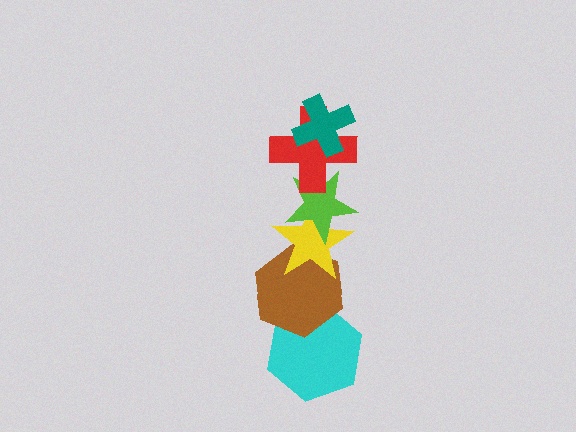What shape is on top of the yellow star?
The lime star is on top of the yellow star.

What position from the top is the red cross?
The red cross is 2nd from the top.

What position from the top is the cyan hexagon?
The cyan hexagon is 6th from the top.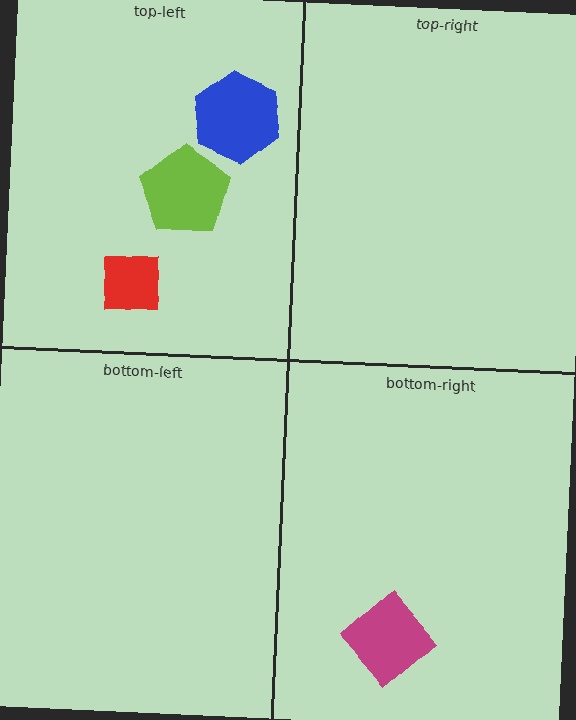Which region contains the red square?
The top-left region.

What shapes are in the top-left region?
The red square, the lime pentagon, the blue hexagon.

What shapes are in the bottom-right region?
The magenta diamond.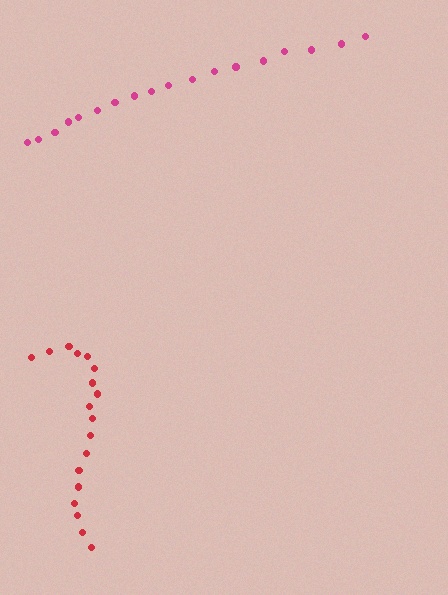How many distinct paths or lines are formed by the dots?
There are 2 distinct paths.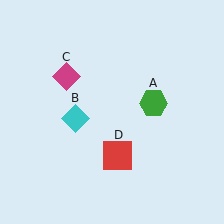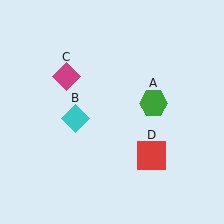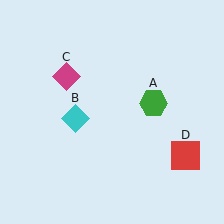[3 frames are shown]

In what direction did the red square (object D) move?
The red square (object D) moved right.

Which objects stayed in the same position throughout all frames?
Green hexagon (object A) and cyan diamond (object B) and magenta diamond (object C) remained stationary.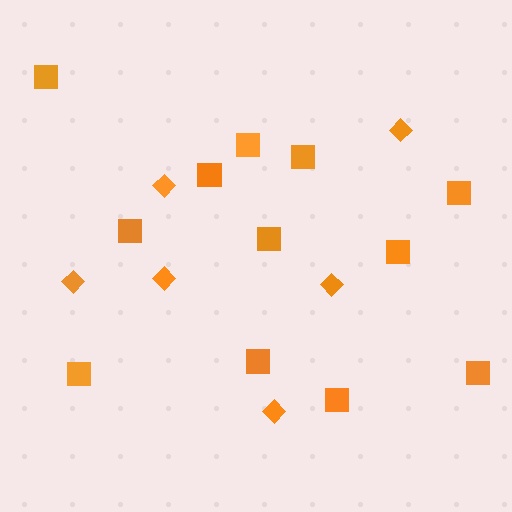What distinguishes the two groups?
There are 2 groups: one group of diamonds (6) and one group of squares (12).